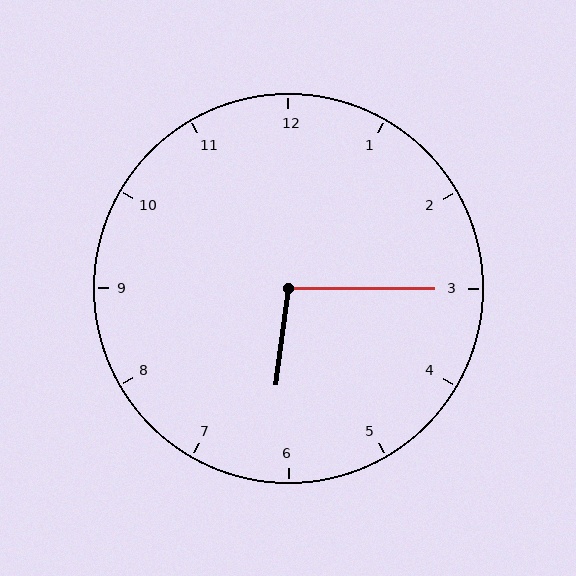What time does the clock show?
6:15.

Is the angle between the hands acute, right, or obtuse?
It is obtuse.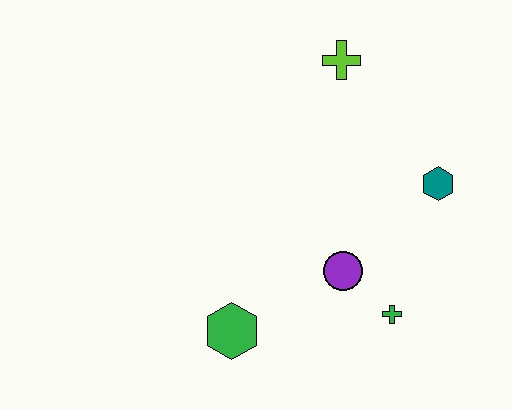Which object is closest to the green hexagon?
The purple circle is closest to the green hexagon.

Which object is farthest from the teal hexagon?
The green hexagon is farthest from the teal hexagon.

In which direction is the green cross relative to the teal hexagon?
The green cross is below the teal hexagon.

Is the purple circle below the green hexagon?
No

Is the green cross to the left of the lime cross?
No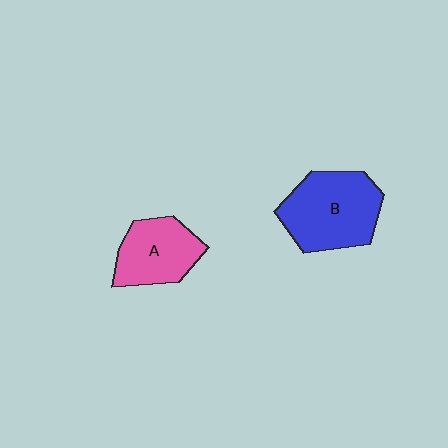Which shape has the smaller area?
Shape A (pink).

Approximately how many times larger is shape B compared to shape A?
Approximately 1.4 times.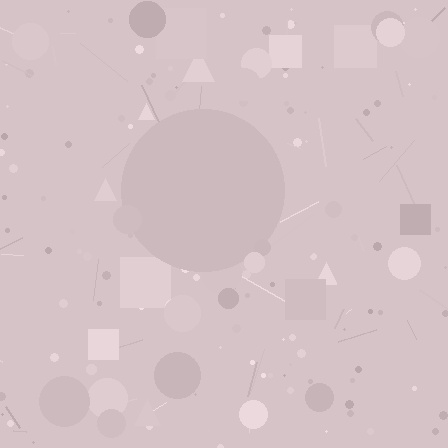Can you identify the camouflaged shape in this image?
The camouflaged shape is a circle.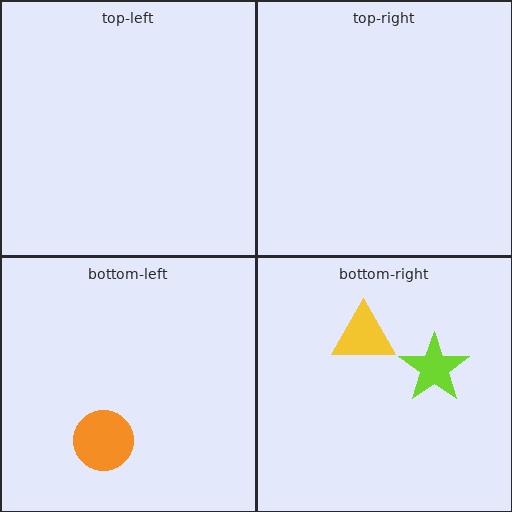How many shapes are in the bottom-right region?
2.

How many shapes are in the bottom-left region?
1.